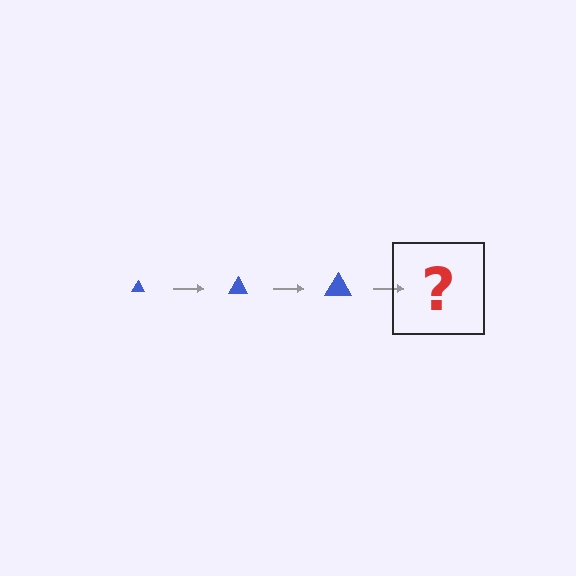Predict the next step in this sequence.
The next step is a blue triangle, larger than the previous one.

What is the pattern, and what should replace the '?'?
The pattern is that the triangle gets progressively larger each step. The '?' should be a blue triangle, larger than the previous one.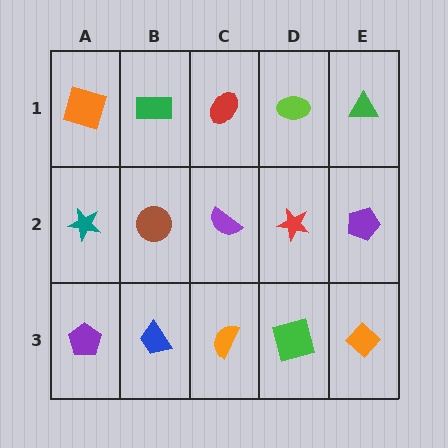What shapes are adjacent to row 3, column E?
A purple pentagon (row 2, column E), a green square (row 3, column D).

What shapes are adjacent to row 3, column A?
A teal star (row 2, column A), a blue trapezoid (row 3, column B).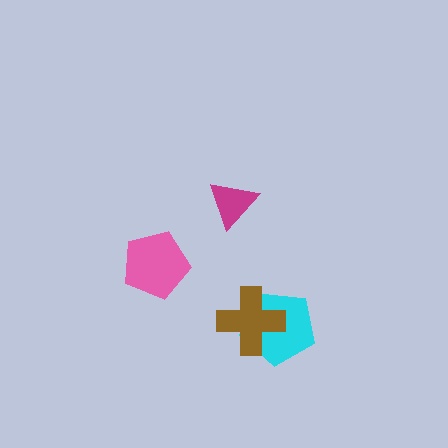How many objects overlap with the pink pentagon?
0 objects overlap with the pink pentagon.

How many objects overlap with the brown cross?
1 object overlaps with the brown cross.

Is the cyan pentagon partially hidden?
Yes, it is partially covered by another shape.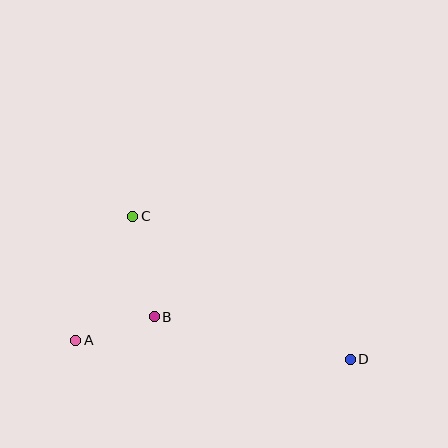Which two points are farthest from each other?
Points A and D are farthest from each other.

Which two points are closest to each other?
Points A and B are closest to each other.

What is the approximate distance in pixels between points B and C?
The distance between B and C is approximately 103 pixels.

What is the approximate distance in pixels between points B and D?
The distance between B and D is approximately 201 pixels.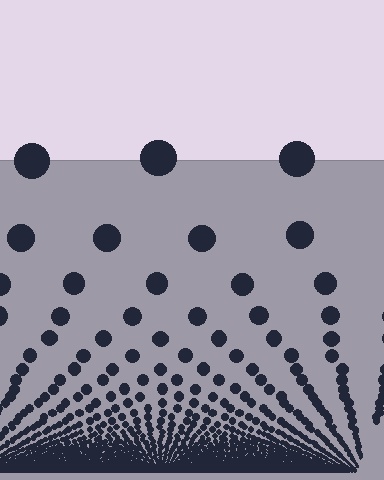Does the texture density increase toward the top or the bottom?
Density increases toward the bottom.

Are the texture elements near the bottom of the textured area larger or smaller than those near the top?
Smaller. The gradient is inverted — elements near the bottom are smaller and denser.